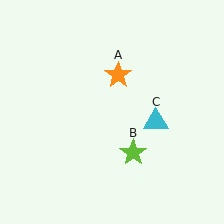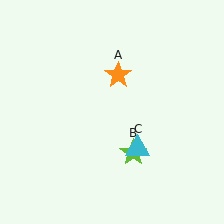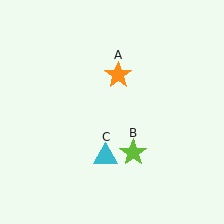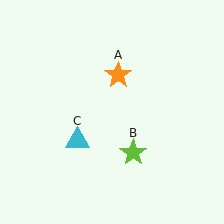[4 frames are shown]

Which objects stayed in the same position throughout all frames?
Orange star (object A) and lime star (object B) remained stationary.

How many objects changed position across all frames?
1 object changed position: cyan triangle (object C).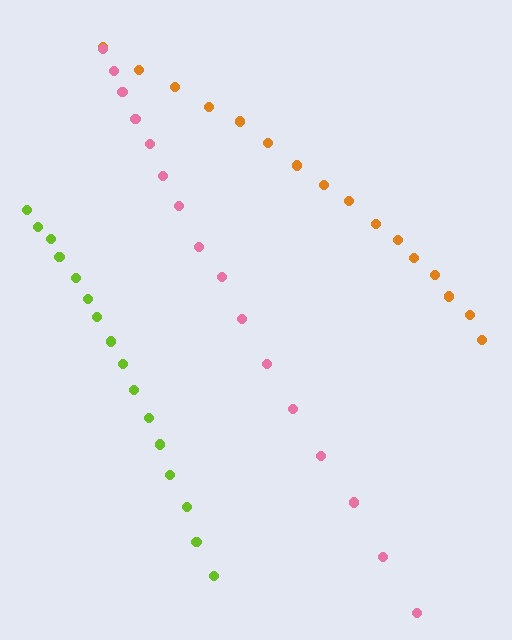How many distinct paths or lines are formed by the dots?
There are 3 distinct paths.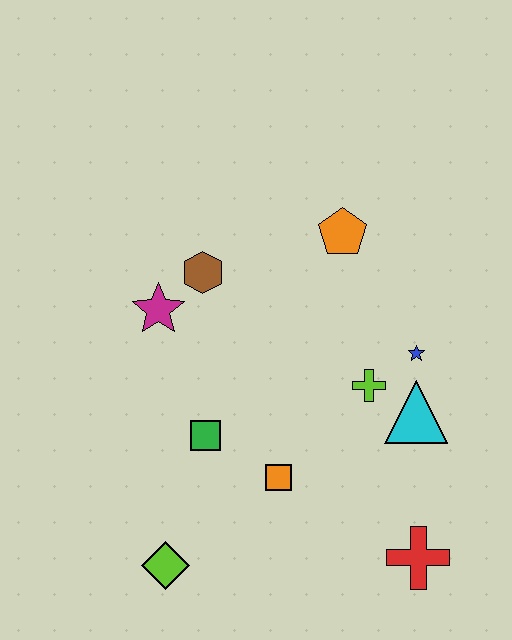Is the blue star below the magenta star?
Yes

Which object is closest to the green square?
The orange square is closest to the green square.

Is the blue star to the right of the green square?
Yes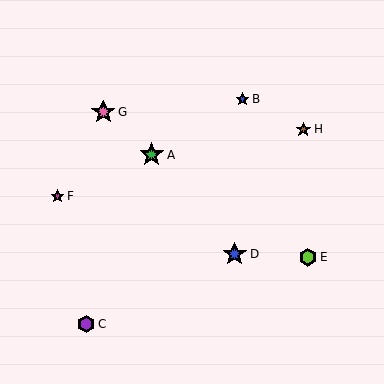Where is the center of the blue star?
The center of the blue star is at (235, 254).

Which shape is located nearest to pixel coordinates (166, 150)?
The green star (labeled A) at (152, 155) is nearest to that location.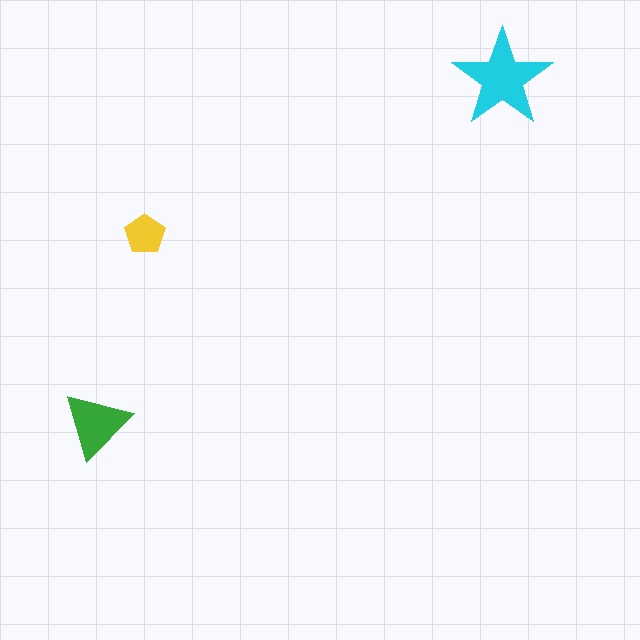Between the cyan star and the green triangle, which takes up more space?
The cyan star.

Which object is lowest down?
The green triangle is bottommost.